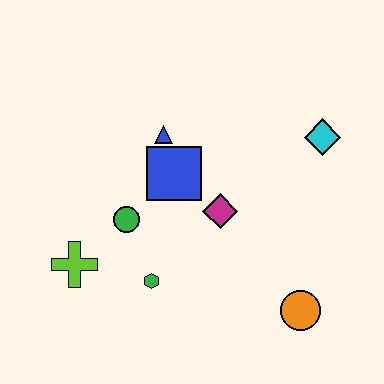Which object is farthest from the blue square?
The orange circle is farthest from the blue square.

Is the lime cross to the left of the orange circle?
Yes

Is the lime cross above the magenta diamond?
No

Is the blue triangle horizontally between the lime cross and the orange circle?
Yes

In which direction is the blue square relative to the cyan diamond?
The blue square is to the left of the cyan diamond.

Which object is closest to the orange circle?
The magenta diamond is closest to the orange circle.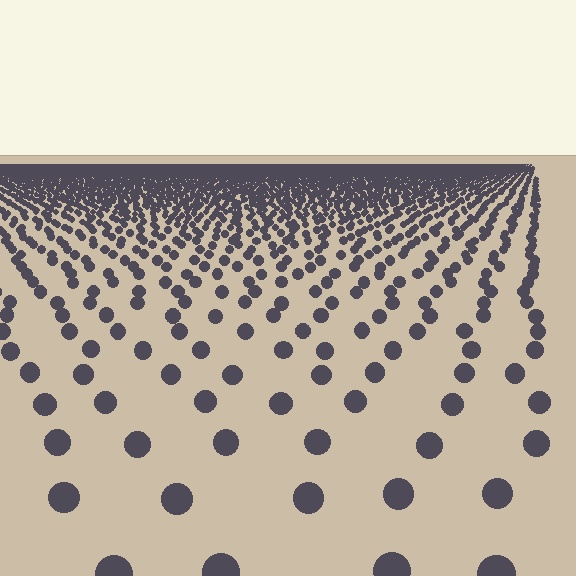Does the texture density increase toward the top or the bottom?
Density increases toward the top.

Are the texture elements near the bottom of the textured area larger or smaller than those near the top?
Larger. Near the bottom, elements are closer to the viewer and appear at a bigger on-screen size.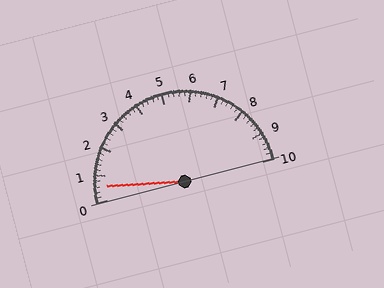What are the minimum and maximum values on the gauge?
The gauge ranges from 0 to 10.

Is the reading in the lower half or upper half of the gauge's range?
The reading is in the lower half of the range (0 to 10).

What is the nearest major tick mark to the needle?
The nearest major tick mark is 1.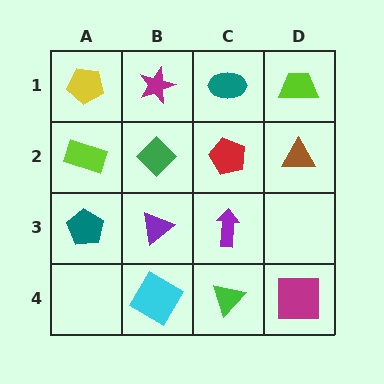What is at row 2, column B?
A green diamond.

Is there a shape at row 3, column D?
No, that cell is empty.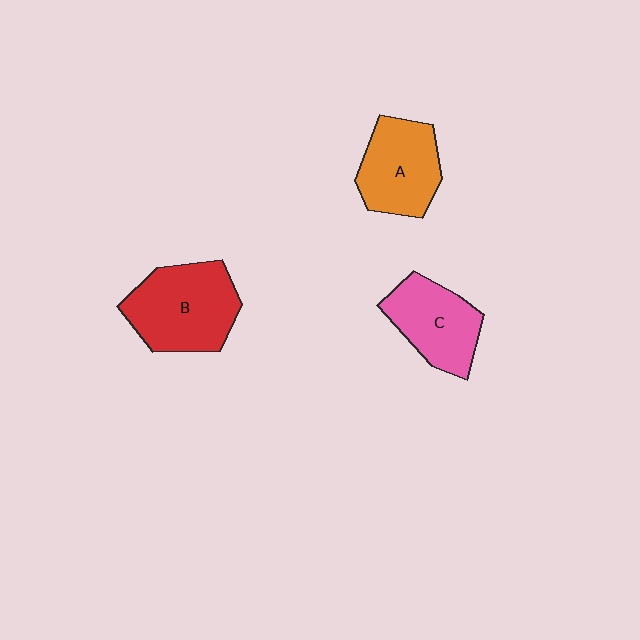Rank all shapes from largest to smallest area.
From largest to smallest: B (red), A (orange), C (pink).